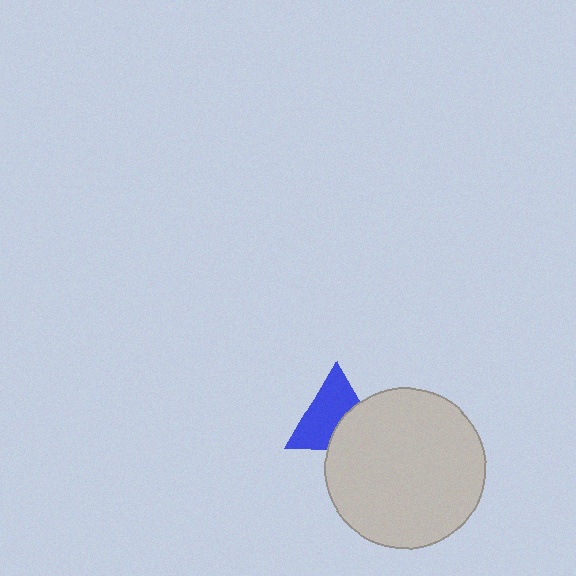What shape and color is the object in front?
The object in front is a light gray circle.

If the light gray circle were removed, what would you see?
You would see the complete blue triangle.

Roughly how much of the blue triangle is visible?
About half of it is visible (roughly 63%).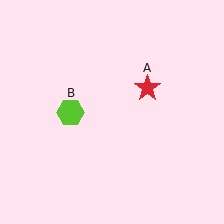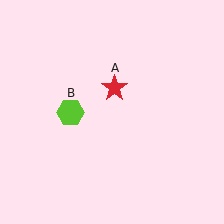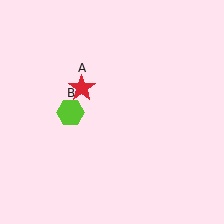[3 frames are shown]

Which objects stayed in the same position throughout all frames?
Lime hexagon (object B) remained stationary.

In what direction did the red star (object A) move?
The red star (object A) moved left.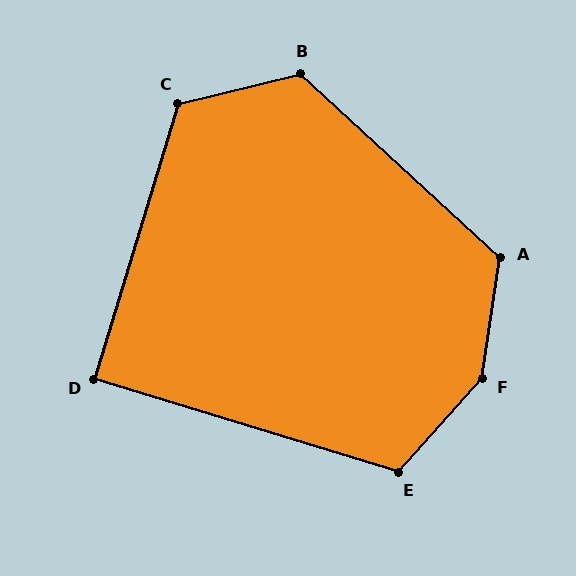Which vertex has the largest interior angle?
F, at approximately 146 degrees.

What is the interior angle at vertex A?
Approximately 124 degrees (obtuse).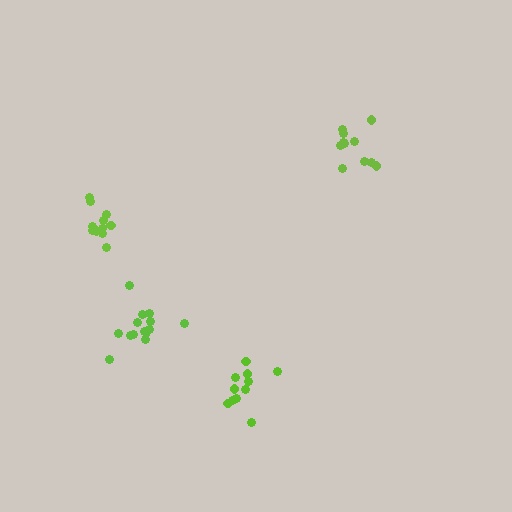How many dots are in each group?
Group 1: 11 dots, Group 2: 14 dots, Group 3: 11 dots, Group 4: 12 dots (48 total).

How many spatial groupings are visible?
There are 4 spatial groupings.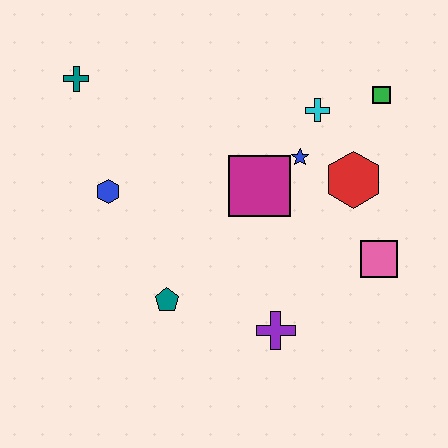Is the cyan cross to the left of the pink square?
Yes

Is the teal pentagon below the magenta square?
Yes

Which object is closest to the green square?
The cyan cross is closest to the green square.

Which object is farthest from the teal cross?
The pink square is farthest from the teal cross.